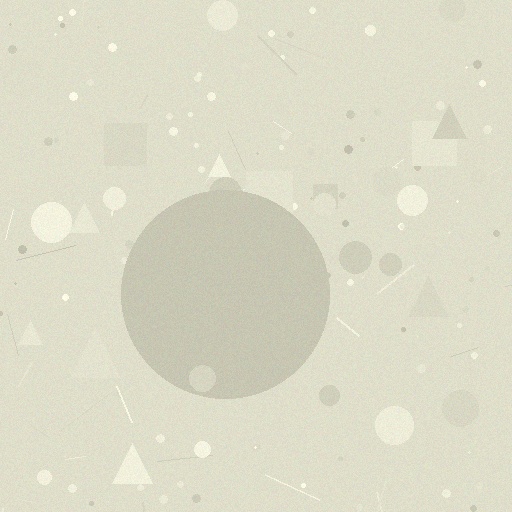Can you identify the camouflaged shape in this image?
The camouflaged shape is a circle.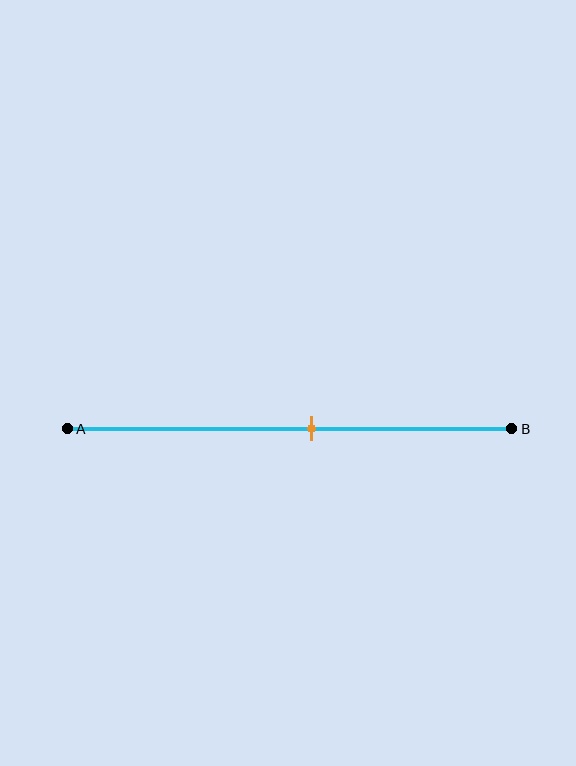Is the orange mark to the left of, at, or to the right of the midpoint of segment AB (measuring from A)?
The orange mark is to the right of the midpoint of segment AB.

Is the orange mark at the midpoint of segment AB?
No, the mark is at about 55% from A, not at the 50% midpoint.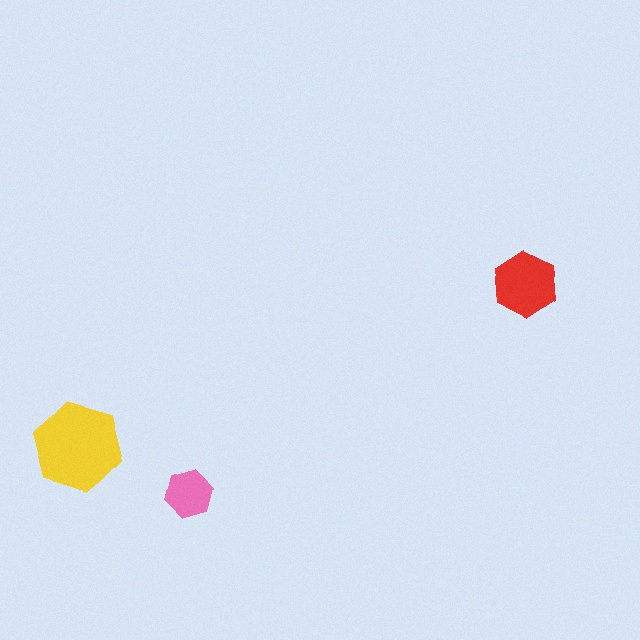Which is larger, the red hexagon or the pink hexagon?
The red one.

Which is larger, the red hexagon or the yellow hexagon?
The yellow one.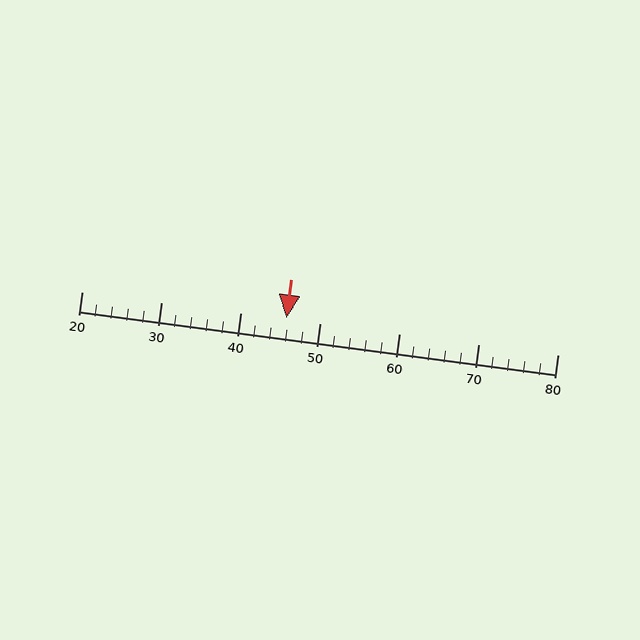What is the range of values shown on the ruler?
The ruler shows values from 20 to 80.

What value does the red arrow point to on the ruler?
The red arrow points to approximately 46.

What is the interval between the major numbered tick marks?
The major tick marks are spaced 10 units apart.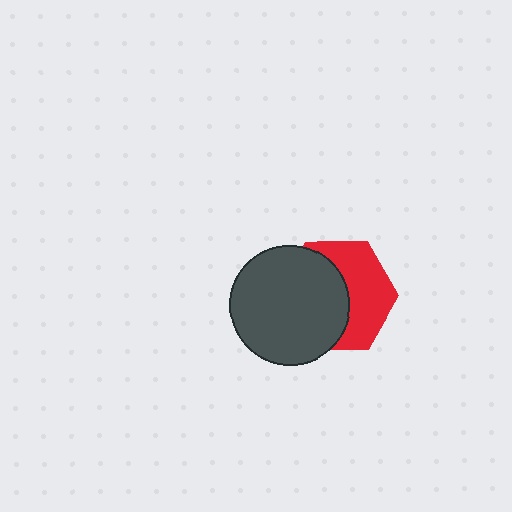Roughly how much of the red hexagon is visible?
About half of it is visible (roughly 47%).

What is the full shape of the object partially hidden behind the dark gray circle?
The partially hidden object is a red hexagon.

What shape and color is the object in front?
The object in front is a dark gray circle.